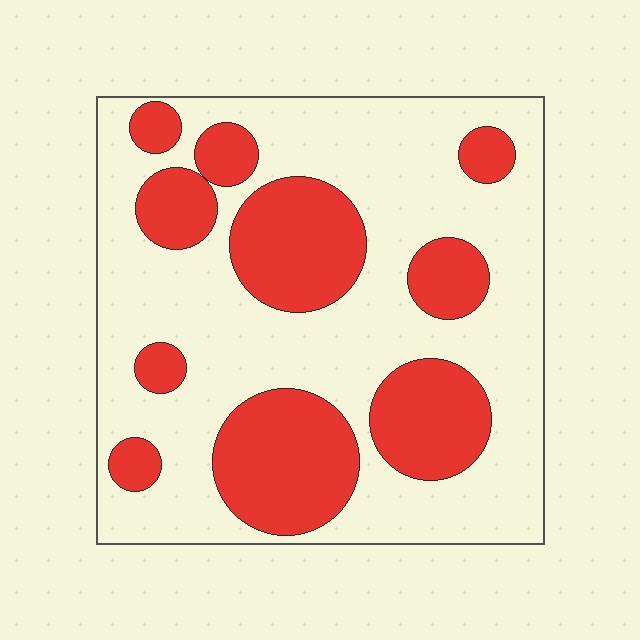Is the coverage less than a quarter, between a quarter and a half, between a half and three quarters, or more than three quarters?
Between a quarter and a half.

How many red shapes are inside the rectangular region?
10.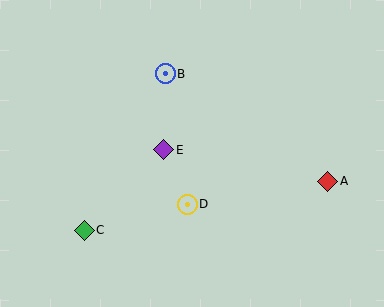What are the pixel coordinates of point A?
Point A is at (328, 181).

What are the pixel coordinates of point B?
Point B is at (165, 74).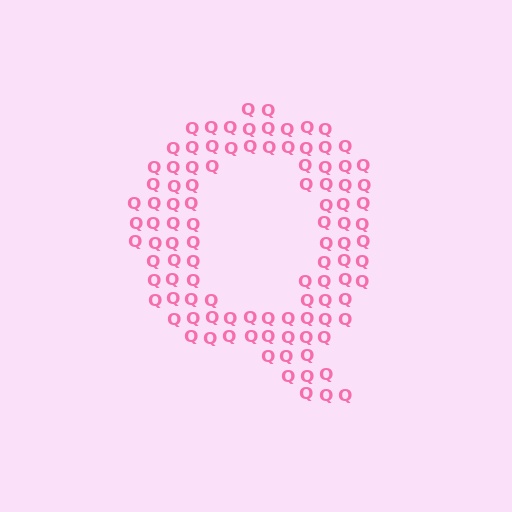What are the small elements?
The small elements are letter Q's.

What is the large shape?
The large shape is the letter Q.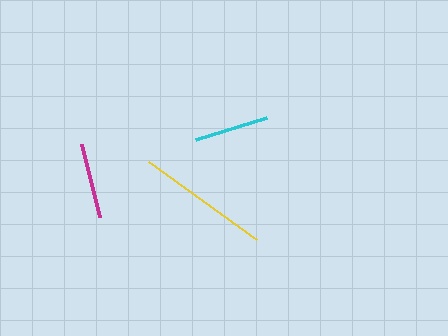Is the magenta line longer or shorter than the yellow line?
The yellow line is longer than the magenta line.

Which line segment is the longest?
The yellow line is the longest at approximately 134 pixels.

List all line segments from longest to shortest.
From longest to shortest: yellow, magenta, cyan.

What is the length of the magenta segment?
The magenta segment is approximately 75 pixels long.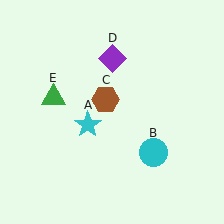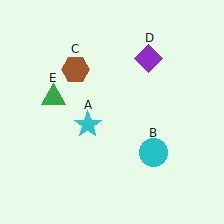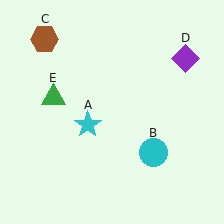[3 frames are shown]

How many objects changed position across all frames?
2 objects changed position: brown hexagon (object C), purple diamond (object D).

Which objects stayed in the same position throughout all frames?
Cyan star (object A) and cyan circle (object B) and green triangle (object E) remained stationary.